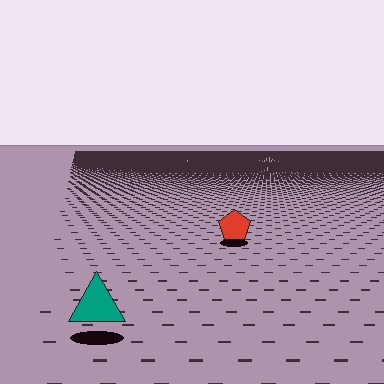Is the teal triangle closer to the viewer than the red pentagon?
Yes. The teal triangle is closer — you can tell from the texture gradient: the ground texture is coarser near it.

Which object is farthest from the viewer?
The red pentagon is farthest from the viewer. It appears smaller and the ground texture around it is denser.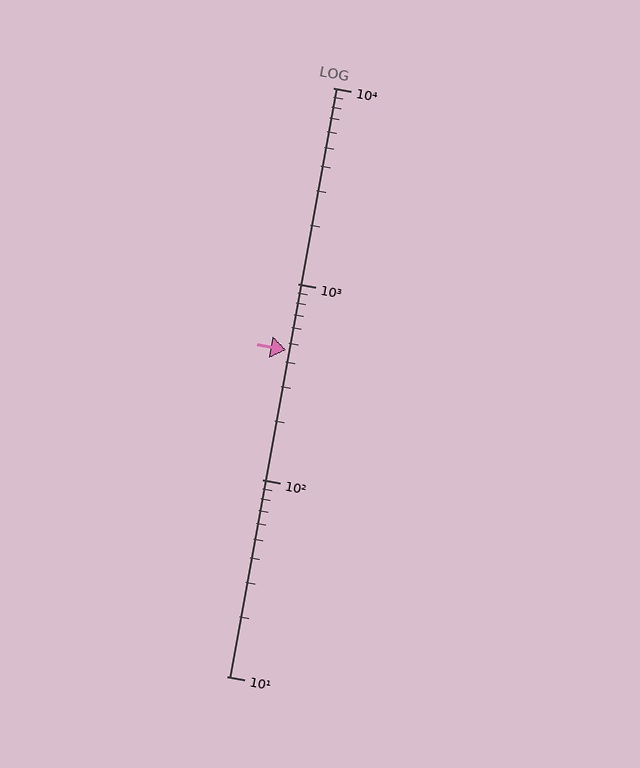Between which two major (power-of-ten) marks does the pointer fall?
The pointer is between 100 and 1000.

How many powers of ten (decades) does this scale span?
The scale spans 3 decades, from 10 to 10000.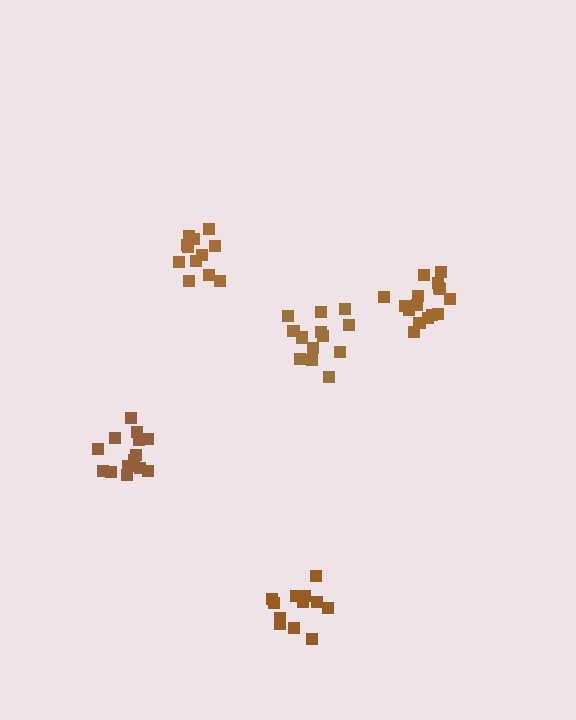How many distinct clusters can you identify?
There are 5 distinct clusters.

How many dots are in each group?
Group 1: 14 dots, Group 2: 12 dots, Group 3: 14 dots, Group 4: 16 dots, Group 5: 12 dots (68 total).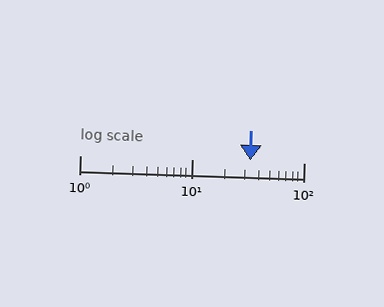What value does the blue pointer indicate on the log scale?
The pointer indicates approximately 33.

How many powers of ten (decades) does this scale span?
The scale spans 2 decades, from 1 to 100.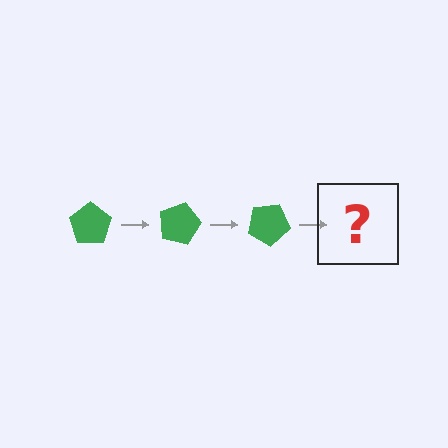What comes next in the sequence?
The next element should be a green pentagon rotated 45 degrees.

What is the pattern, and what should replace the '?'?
The pattern is that the pentagon rotates 15 degrees each step. The '?' should be a green pentagon rotated 45 degrees.